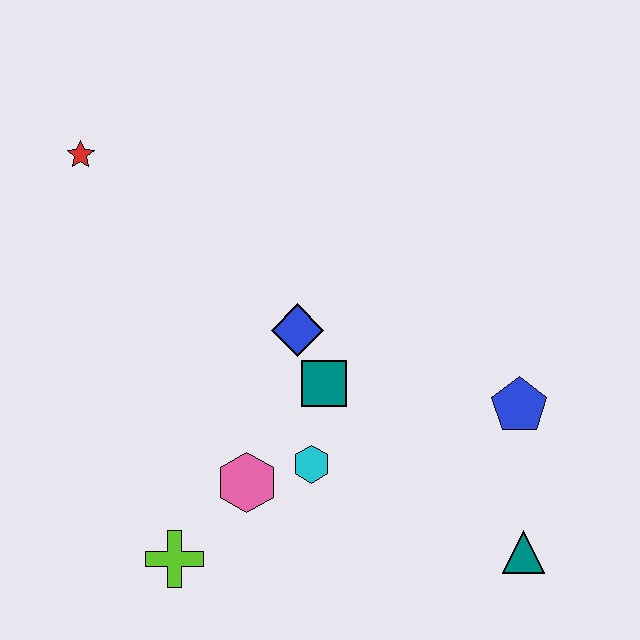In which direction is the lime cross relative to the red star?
The lime cross is below the red star.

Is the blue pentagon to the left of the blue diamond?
No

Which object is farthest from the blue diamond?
The teal triangle is farthest from the blue diamond.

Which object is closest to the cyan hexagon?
The pink hexagon is closest to the cyan hexagon.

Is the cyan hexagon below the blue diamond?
Yes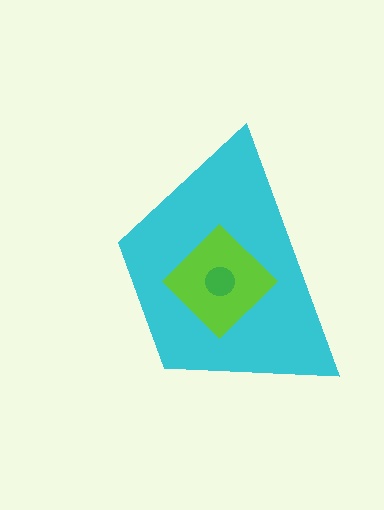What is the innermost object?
The green circle.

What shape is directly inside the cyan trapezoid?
The lime diamond.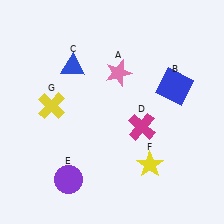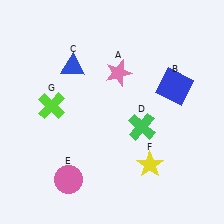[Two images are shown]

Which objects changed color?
D changed from magenta to green. E changed from purple to pink. G changed from yellow to lime.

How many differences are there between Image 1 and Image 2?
There are 3 differences between the two images.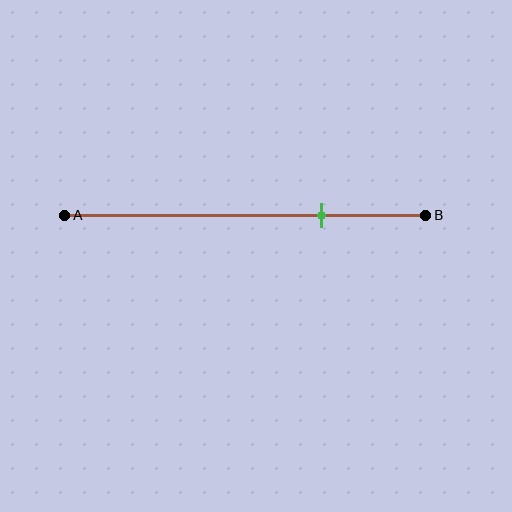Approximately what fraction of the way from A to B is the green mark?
The green mark is approximately 70% of the way from A to B.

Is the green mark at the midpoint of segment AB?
No, the mark is at about 70% from A, not at the 50% midpoint.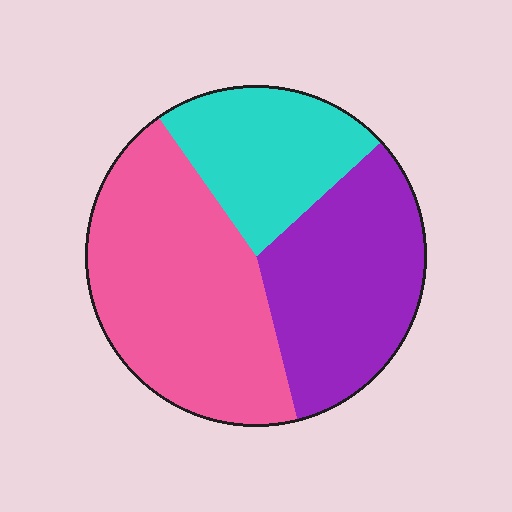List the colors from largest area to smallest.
From largest to smallest: pink, purple, cyan.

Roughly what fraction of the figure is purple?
Purple takes up between a quarter and a half of the figure.